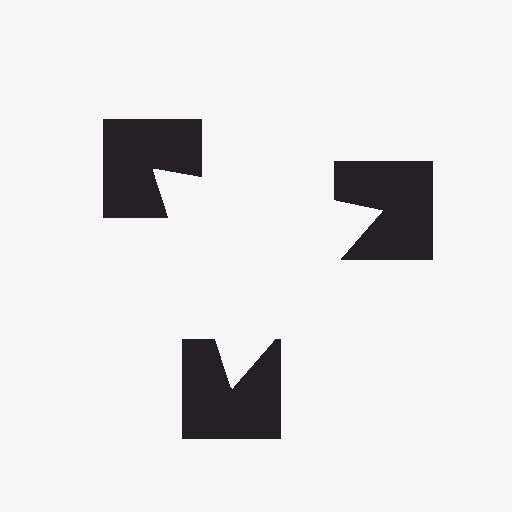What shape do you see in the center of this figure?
An illusory triangle — its edges are inferred from the aligned wedge cuts in the notched squares, not physically drawn.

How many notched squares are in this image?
There are 3 — one at each vertex of the illusory triangle.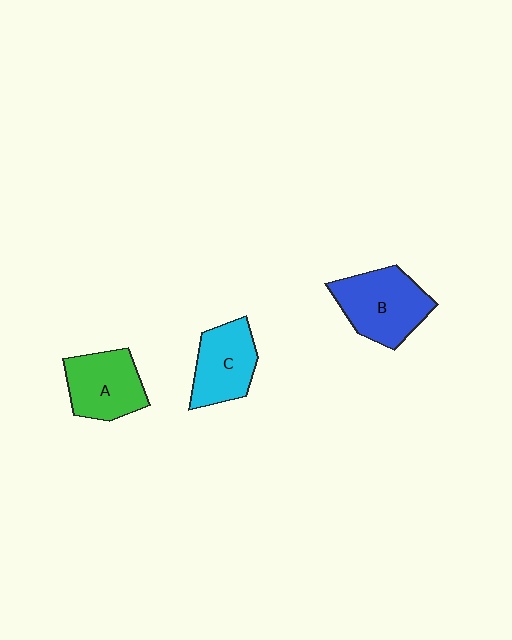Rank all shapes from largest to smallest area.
From largest to smallest: B (blue), A (green), C (cyan).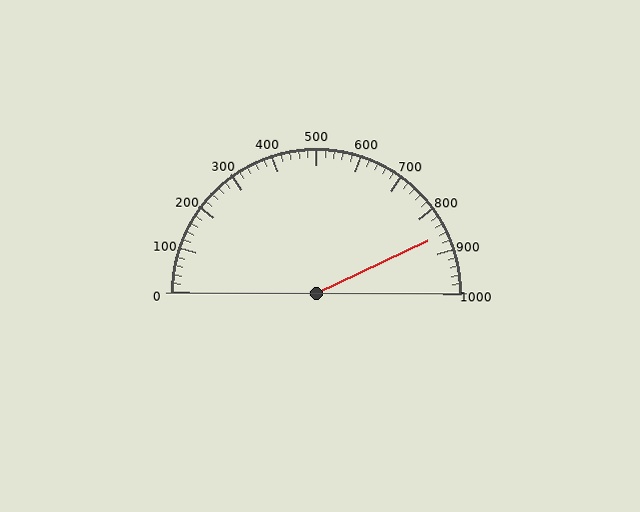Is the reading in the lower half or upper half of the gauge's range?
The reading is in the upper half of the range (0 to 1000).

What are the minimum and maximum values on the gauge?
The gauge ranges from 0 to 1000.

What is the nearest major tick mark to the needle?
The nearest major tick mark is 900.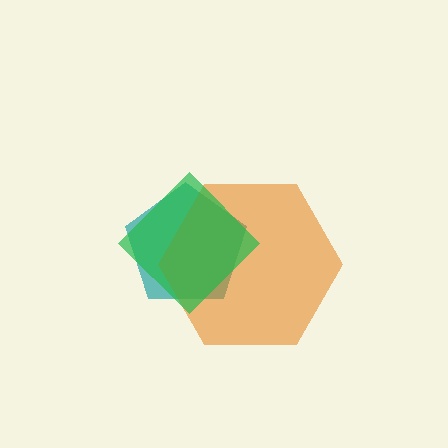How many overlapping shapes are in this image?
There are 3 overlapping shapes in the image.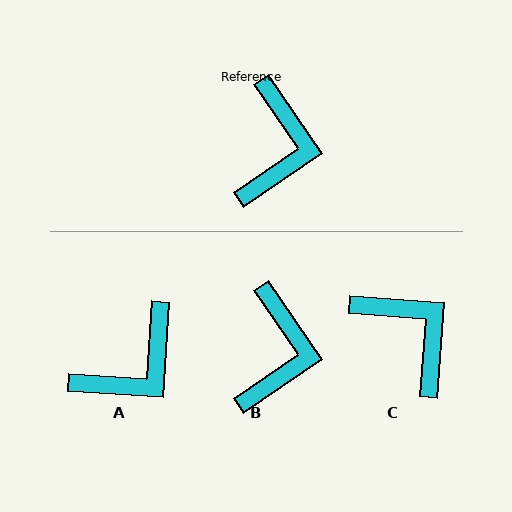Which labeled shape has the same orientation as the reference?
B.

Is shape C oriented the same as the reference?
No, it is off by about 51 degrees.